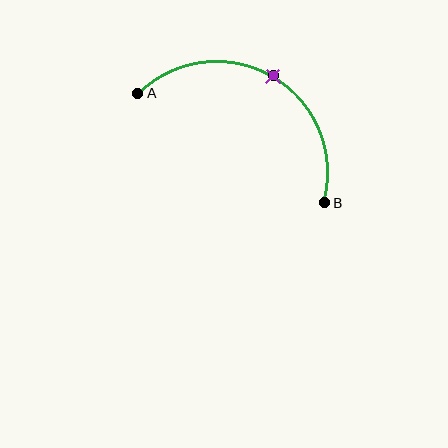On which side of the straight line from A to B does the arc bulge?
The arc bulges above the straight line connecting A and B.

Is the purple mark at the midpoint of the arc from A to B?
Yes. The purple mark lies on the arc at equal arc-length from both A and B — it is the arc midpoint.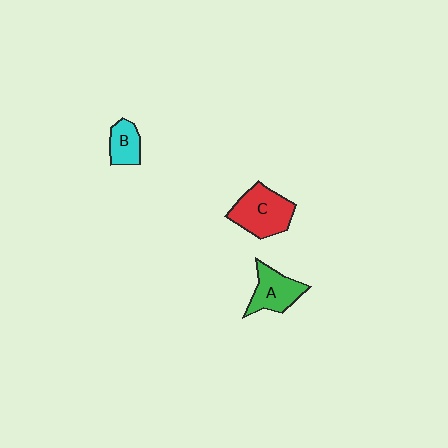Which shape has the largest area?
Shape C (red).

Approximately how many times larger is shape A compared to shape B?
Approximately 1.5 times.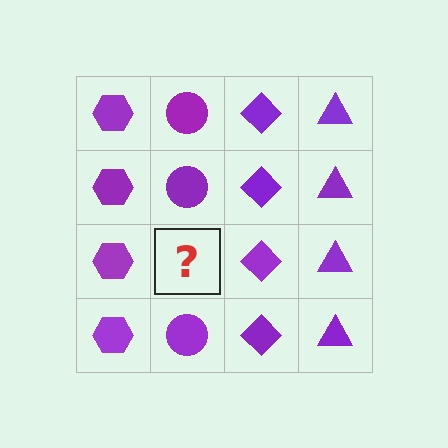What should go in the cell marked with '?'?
The missing cell should contain a purple circle.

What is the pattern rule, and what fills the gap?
The rule is that each column has a consistent shape. The gap should be filled with a purple circle.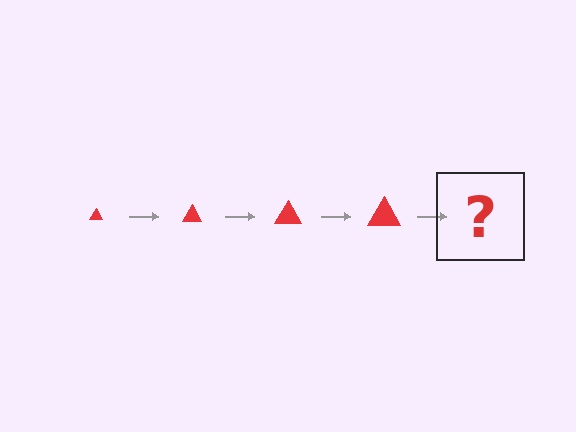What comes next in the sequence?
The next element should be a red triangle, larger than the previous one.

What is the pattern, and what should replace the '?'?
The pattern is that the triangle gets progressively larger each step. The '?' should be a red triangle, larger than the previous one.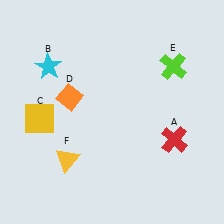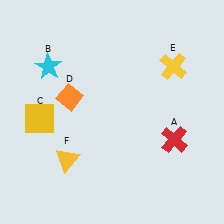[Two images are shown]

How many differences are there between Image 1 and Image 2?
There is 1 difference between the two images.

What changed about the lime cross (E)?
In Image 1, E is lime. In Image 2, it changed to yellow.